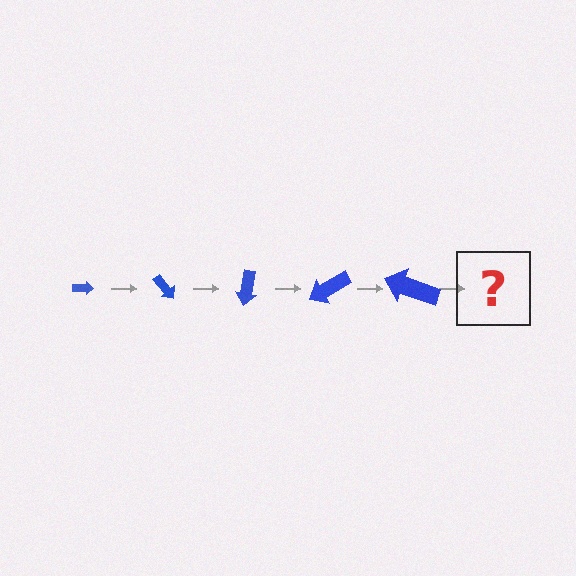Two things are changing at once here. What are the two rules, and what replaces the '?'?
The two rules are that the arrow grows larger each step and it rotates 50 degrees each step. The '?' should be an arrow, larger than the previous one and rotated 250 degrees from the start.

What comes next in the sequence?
The next element should be an arrow, larger than the previous one and rotated 250 degrees from the start.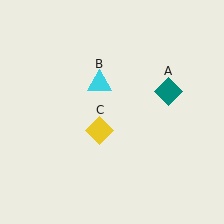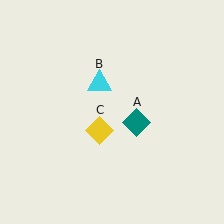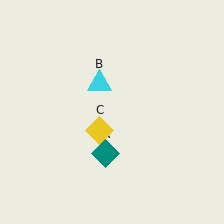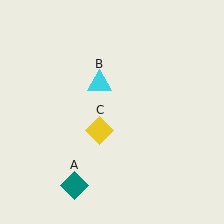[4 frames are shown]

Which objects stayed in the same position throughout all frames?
Cyan triangle (object B) and yellow diamond (object C) remained stationary.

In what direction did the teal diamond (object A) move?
The teal diamond (object A) moved down and to the left.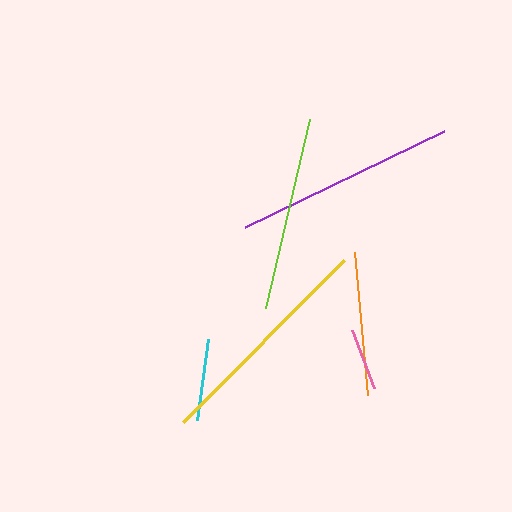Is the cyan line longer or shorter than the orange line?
The orange line is longer than the cyan line.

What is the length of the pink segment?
The pink segment is approximately 62 pixels long.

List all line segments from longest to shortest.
From longest to shortest: yellow, purple, lime, orange, cyan, pink.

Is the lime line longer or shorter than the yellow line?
The yellow line is longer than the lime line.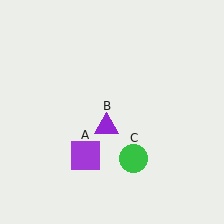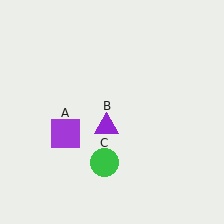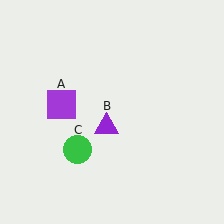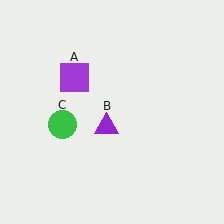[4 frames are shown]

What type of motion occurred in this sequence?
The purple square (object A), green circle (object C) rotated clockwise around the center of the scene.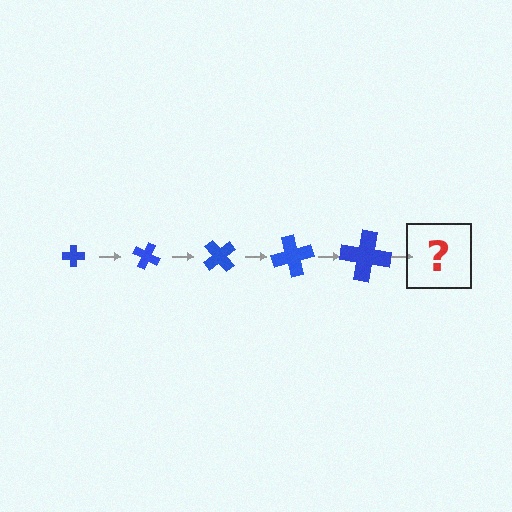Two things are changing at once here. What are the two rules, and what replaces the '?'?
The two rules are that the cross grows larger each step and it rotates 25 degrees each step. The '?' should be a cross, larger than the previous one and rotated 125 degrees from the start.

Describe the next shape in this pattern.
It should be a cross, larger than the previous one and rotated 125 degrees from the start.